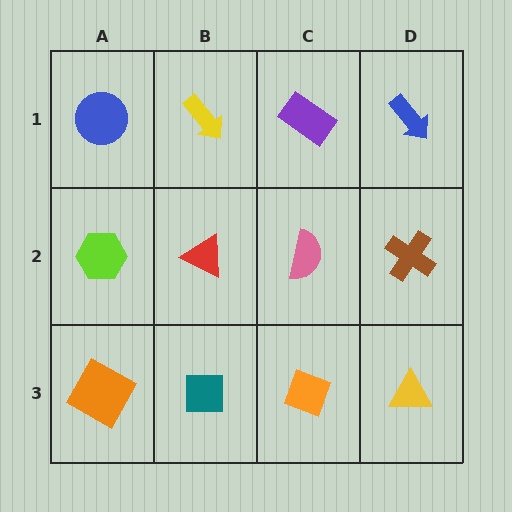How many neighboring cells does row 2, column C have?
4.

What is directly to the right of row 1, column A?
A yellow arrow.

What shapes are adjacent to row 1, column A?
A lime hexagon (row 2, column A), a yellow arrow (row 1, column B).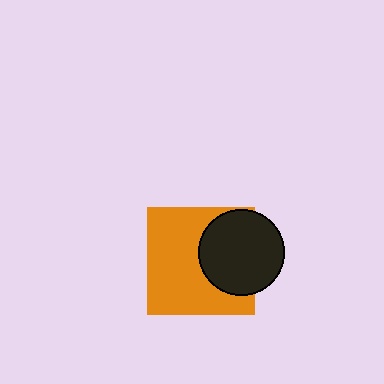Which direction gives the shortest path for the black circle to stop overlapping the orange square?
Moving right gives the shortest separation.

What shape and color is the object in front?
The object in front is a black circle.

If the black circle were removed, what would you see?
You would see the complete orange square.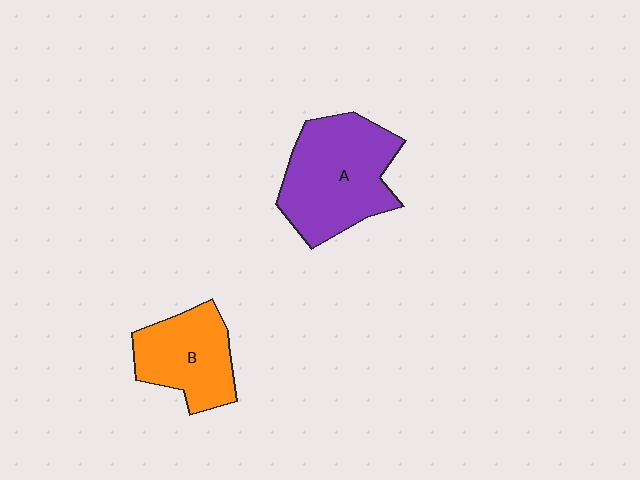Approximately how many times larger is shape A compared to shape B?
Approximately 1.5 times.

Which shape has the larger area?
Shape A (purple).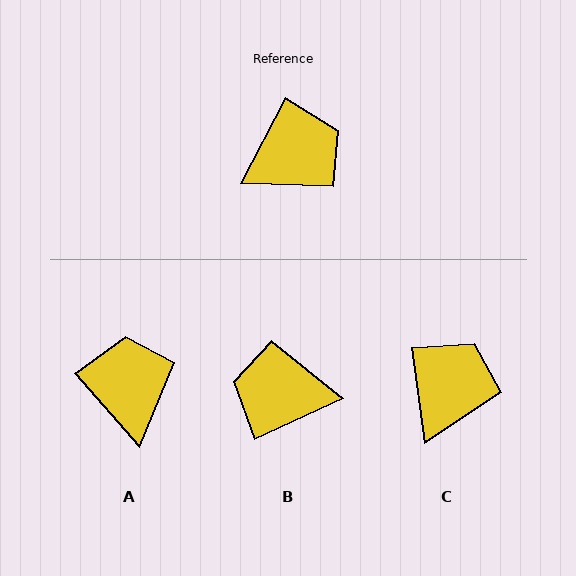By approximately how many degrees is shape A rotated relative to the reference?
Approximately 69 degrees counter-clockwise.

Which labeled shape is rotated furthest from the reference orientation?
B, about 143 degrees away.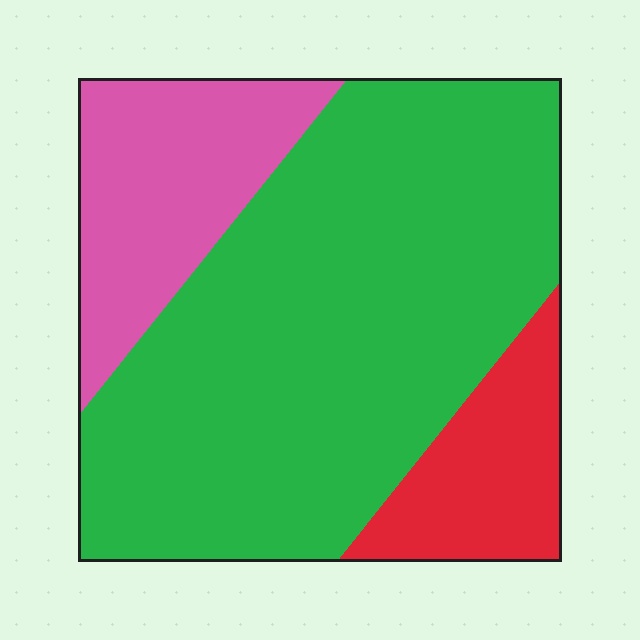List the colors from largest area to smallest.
From largest to smallest: green, pink, red.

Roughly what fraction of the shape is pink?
Pink covers 20% of the shape.